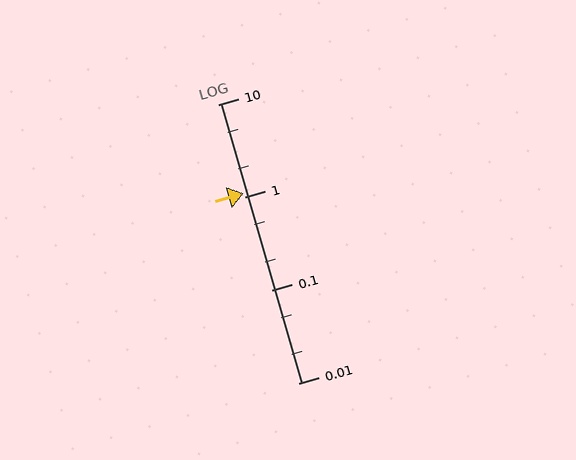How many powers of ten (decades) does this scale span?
The scale spans 3 decades, from 0.01 to 10.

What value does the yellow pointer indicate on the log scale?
The pointer indicates approximately 1.1.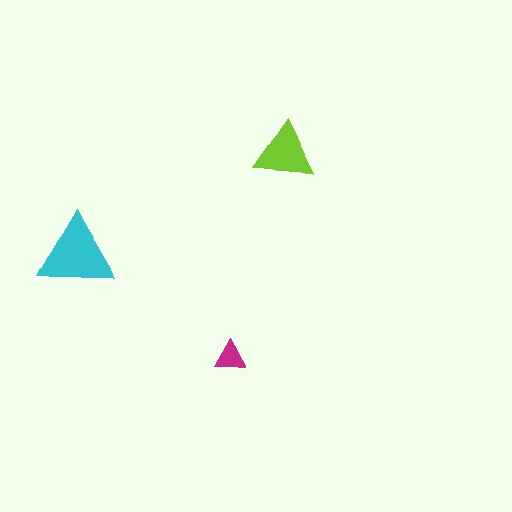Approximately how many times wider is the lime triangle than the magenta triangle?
About 2 times wider.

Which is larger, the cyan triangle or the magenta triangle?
The cyan one.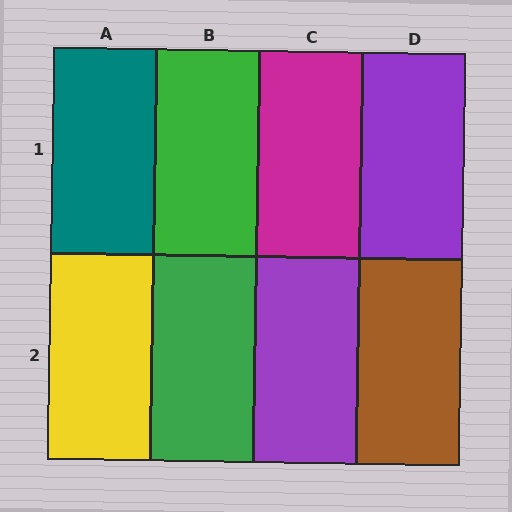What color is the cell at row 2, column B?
Green.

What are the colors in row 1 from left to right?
Teal, green, magenta, purple.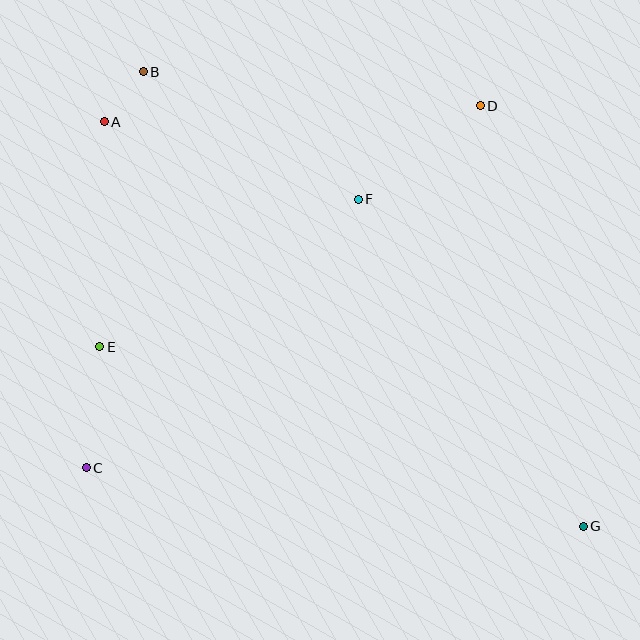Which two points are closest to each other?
Points A and B are closest to each other.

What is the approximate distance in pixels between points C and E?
The distance between C and E is approximately 122 pixels.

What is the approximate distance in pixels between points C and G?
The distance between C and G is approximately 501 pixels.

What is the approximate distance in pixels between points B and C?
The distance between B and C is approximately 400 pixels.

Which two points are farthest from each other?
Points B and G are farthest from each other.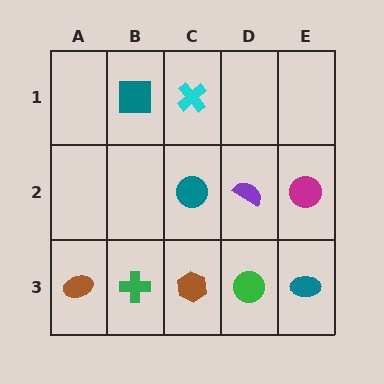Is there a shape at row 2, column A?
No, that cell is empty.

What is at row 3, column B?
A green cross.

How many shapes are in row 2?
3 shapes.